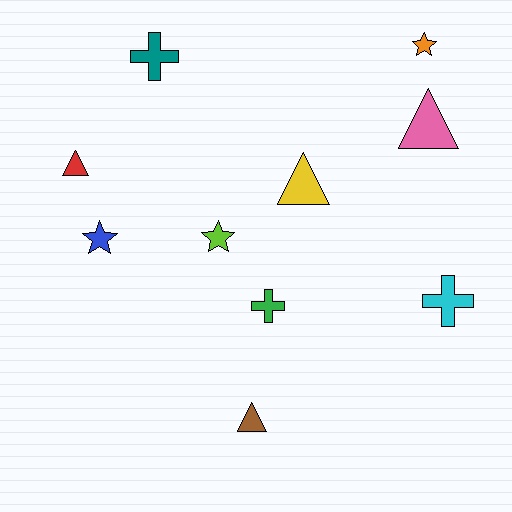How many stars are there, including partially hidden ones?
There are 3 stars.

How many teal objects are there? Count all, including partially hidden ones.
There is 1 teal object.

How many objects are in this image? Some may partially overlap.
There are 10 objects.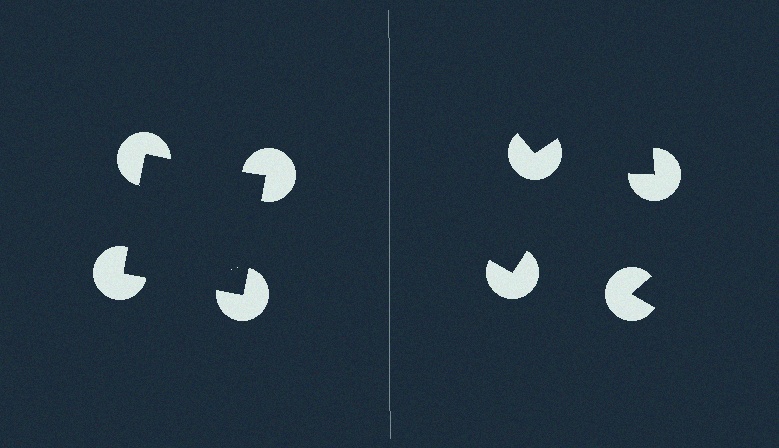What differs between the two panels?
The pac-man discs are positioned identically on both sides; only the wedge orientations differ. On the left they align to a square; on the right they are misaligned.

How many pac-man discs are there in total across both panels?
8 — 4 on each side.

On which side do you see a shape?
An illusory square appears on the left side. On the right side the wedge cuts are rotated, so no coherent shape forms.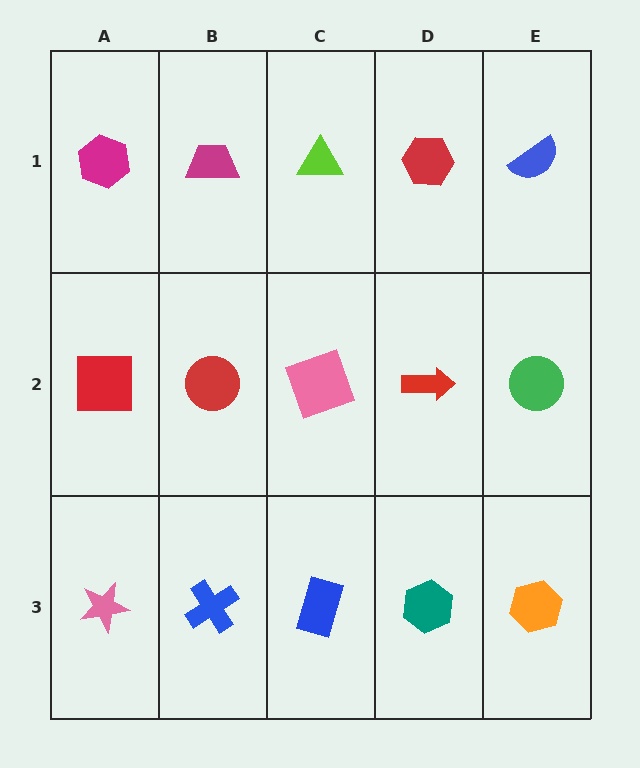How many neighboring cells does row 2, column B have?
4.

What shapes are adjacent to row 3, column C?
A pink square (row 2, column C), a blue cross (row 3, column B), a teal hexagon (row 3, column D).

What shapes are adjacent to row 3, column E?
A green circle (row 2, column E), a teal hexagon (row 3, column D).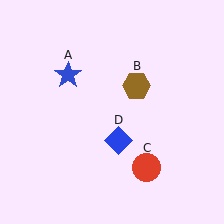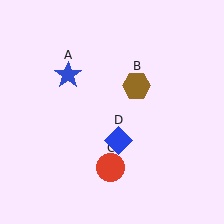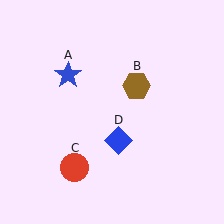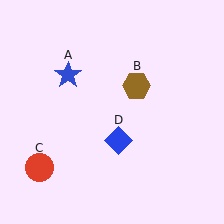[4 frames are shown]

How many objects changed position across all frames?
1 object changed position: red circle (object C).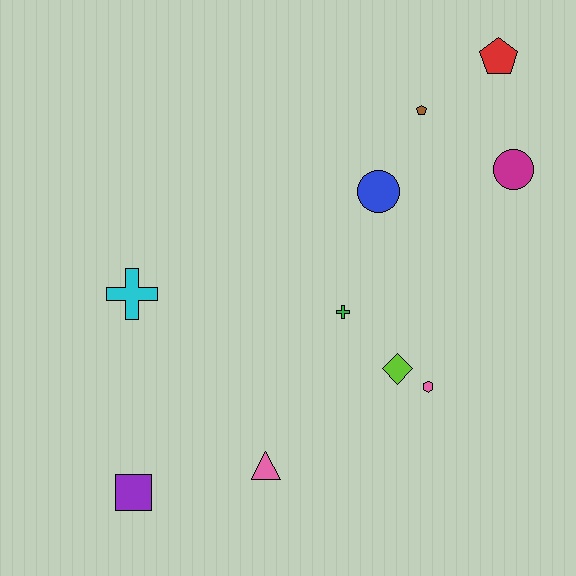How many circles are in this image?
There are 2 circles.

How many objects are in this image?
There are 10 objects.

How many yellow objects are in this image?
There are no yellow objects.